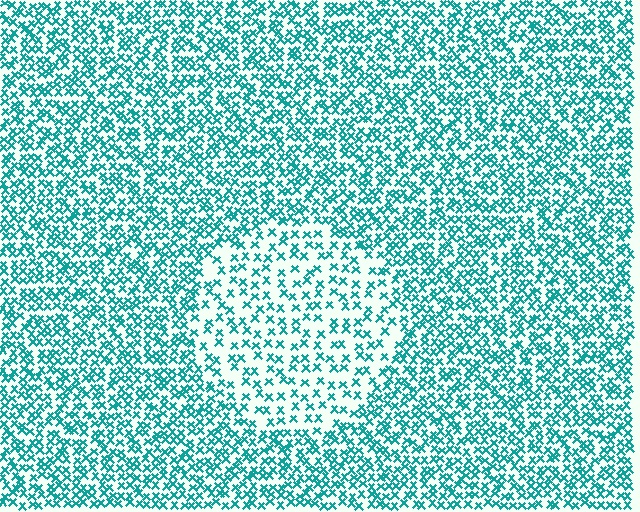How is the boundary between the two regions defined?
The boundary is defined by a change in element density (approximately 2.0x ratio). All elements are the same color, size, and shape.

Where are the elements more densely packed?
The elements are more densely packed outside the circle boundary.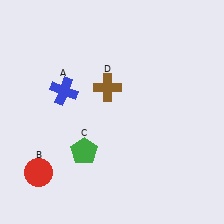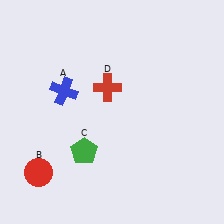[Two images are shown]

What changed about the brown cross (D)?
In Image 1, D is brown. In Image 2, it changed to red.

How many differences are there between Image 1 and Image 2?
There is 1 difference between the two images.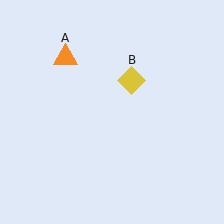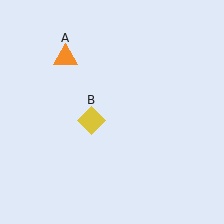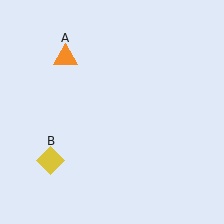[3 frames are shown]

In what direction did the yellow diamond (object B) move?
The yellow diamond (object B) moved down and to the left.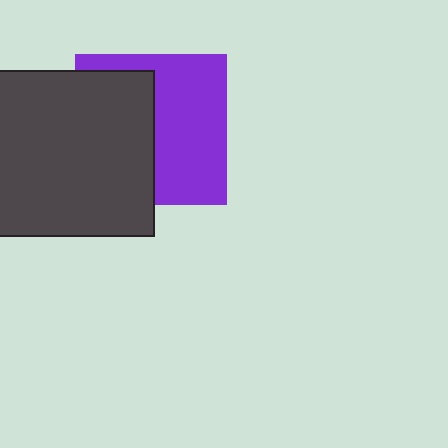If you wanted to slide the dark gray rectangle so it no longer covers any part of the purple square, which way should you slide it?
Slide it left — that is the most direct way to separate the two shapes.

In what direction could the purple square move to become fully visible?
The purple square could move right. That would shift it out from behind the dark gray rectangle entirely.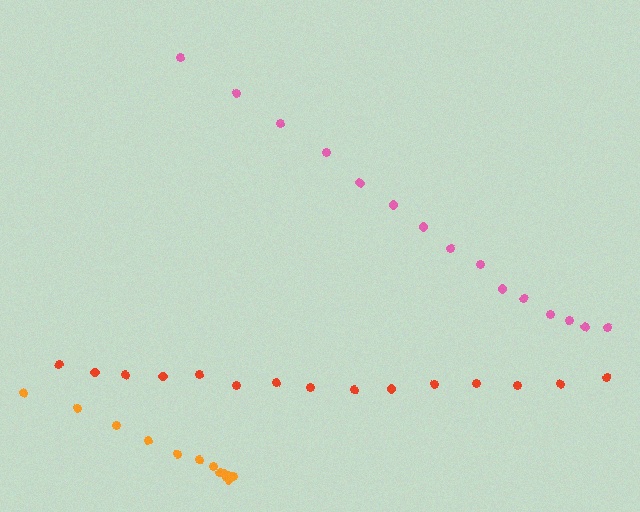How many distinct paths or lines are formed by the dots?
There are 3 distinct paths.